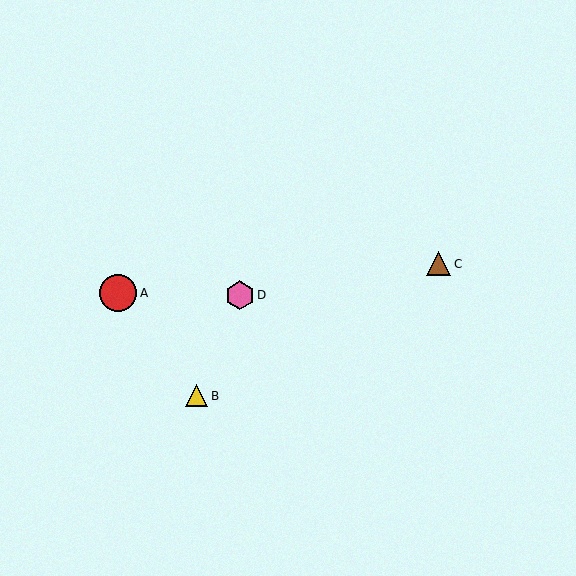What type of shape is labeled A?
Shape A is a red circle.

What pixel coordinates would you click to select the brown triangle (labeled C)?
Click at (439, 264) to select the brown triangle C.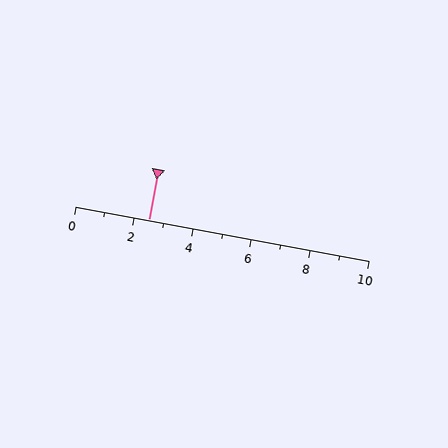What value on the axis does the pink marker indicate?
The marker indicates approximately 2.5.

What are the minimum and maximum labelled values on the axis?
The axis runs from 0 to 10.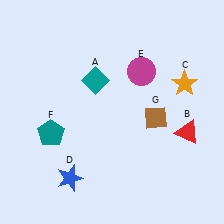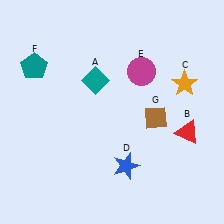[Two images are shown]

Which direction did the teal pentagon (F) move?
The teal pentagon (F) moved up.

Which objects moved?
The objects that moved are: the blue star (D), the teal pentagon (F).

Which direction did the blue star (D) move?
The blue star (D) moved right.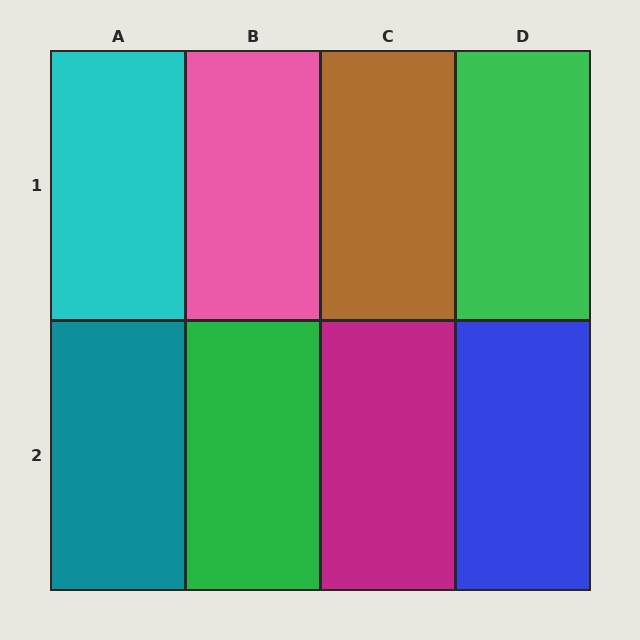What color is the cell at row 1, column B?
Pink.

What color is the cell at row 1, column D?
Green.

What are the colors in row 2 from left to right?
Teal, green, magenta, blue.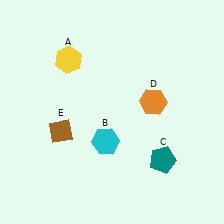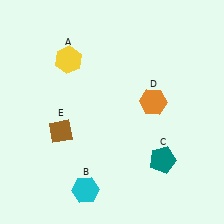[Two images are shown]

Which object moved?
The cyan hexagon (B) moved down.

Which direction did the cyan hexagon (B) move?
The cyan hexagon (B) moved down.